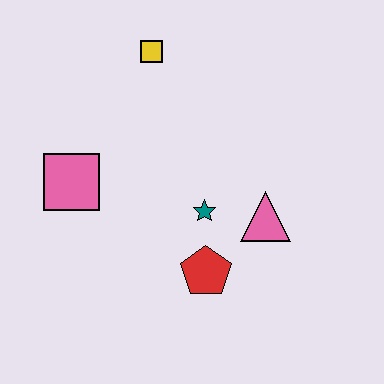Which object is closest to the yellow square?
The pink square is closest to the yellow square.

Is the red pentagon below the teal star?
Yes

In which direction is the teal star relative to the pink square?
The teal star is to the right of the pink square.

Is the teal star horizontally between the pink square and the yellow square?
No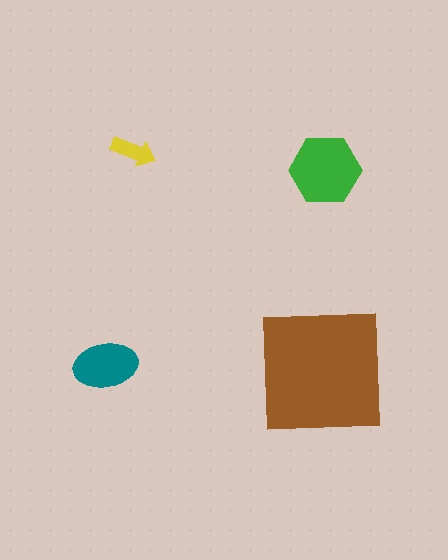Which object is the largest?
The brown square.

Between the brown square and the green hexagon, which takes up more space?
The brown square.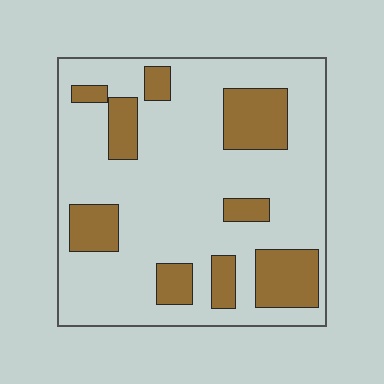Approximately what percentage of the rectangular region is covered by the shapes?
Approximately 25%.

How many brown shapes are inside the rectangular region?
9.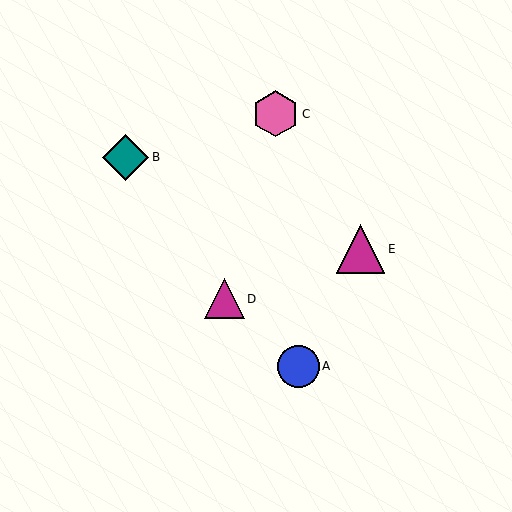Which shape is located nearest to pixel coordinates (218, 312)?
The magenta triangle (labeled D) at (224, 299) is nearest to that location.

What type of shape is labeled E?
Shape E is a magenta triangle.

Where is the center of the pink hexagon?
The center of the pink hexagon is at (276, 114).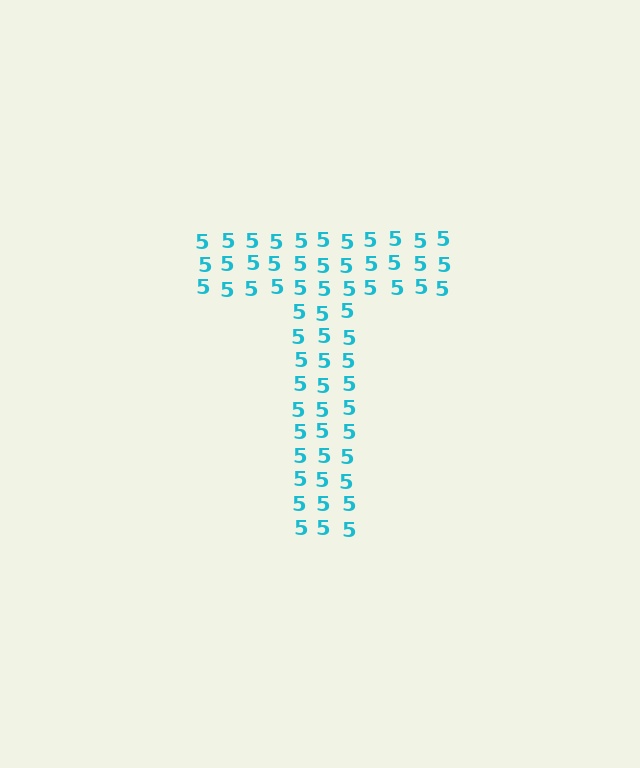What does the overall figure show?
The overall figure shows the letter T.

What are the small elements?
The small elements are digit 5's.